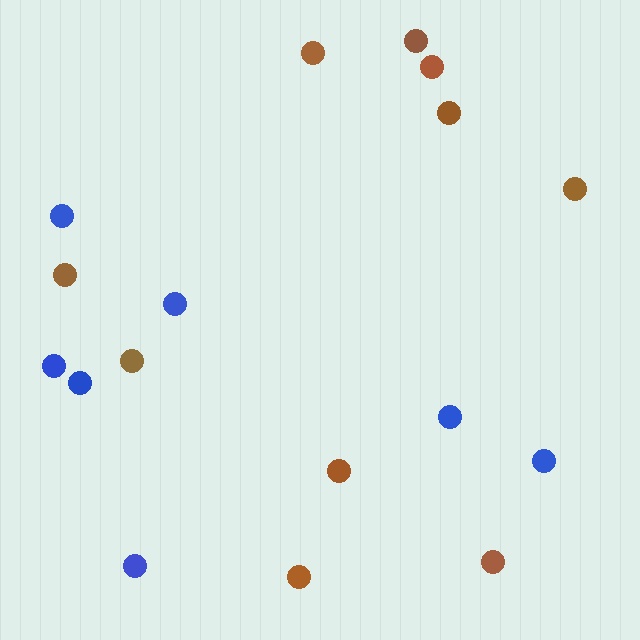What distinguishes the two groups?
There are 2 groups: one group of blue circles (7) and one group of brown circles (10).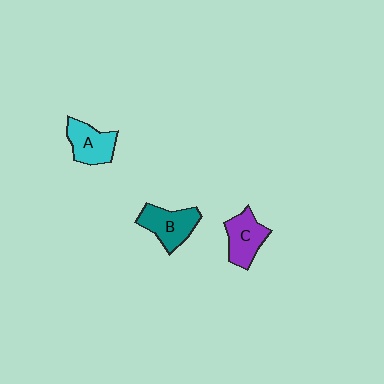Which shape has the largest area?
Shape B (teal).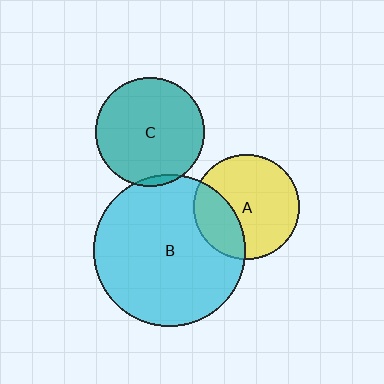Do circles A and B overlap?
Yes.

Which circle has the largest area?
Circle B (cyan).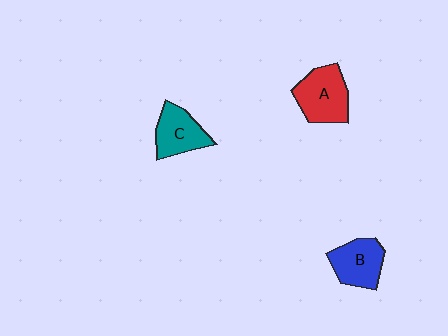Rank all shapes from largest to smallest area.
From largest to smallest: A (red), B (blue), C (teal).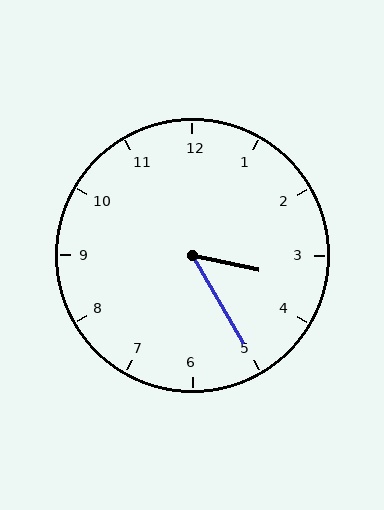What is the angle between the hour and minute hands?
Approximately 48 degrees.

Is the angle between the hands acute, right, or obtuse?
It is acute.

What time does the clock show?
3:25.